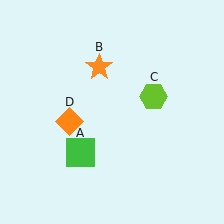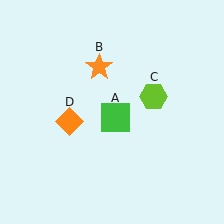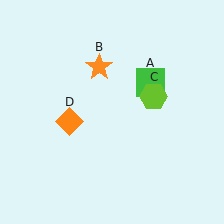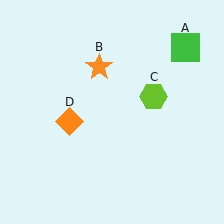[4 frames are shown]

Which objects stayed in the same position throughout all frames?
Orange star (object B) and lime hexagon (object C) and orange diamond (object D) remained stationary.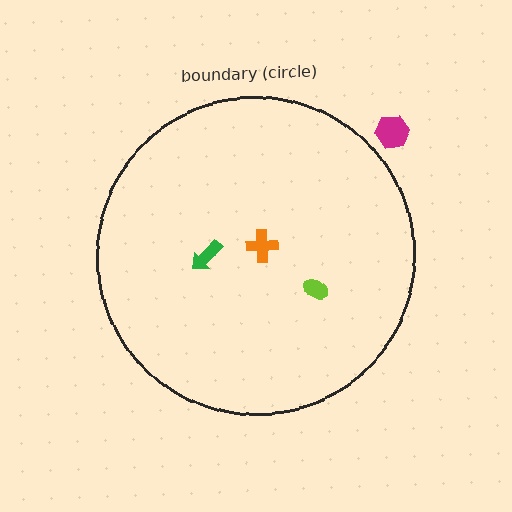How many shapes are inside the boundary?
3 inside, 1 outside.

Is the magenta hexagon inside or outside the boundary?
Outside.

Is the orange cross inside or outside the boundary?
Inside.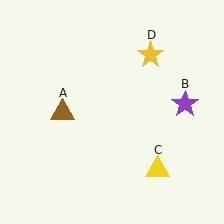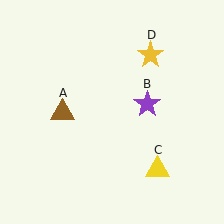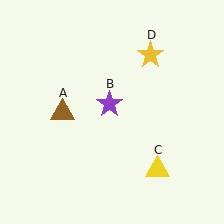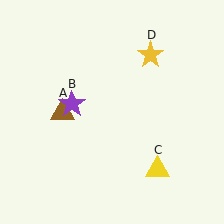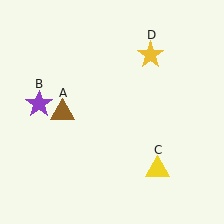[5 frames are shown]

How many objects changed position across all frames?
1 object changed position: purple star (object B).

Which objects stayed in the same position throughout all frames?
Brown triangle (object A) and yellow triangle (object C) and yellow star (object D) remained stationary.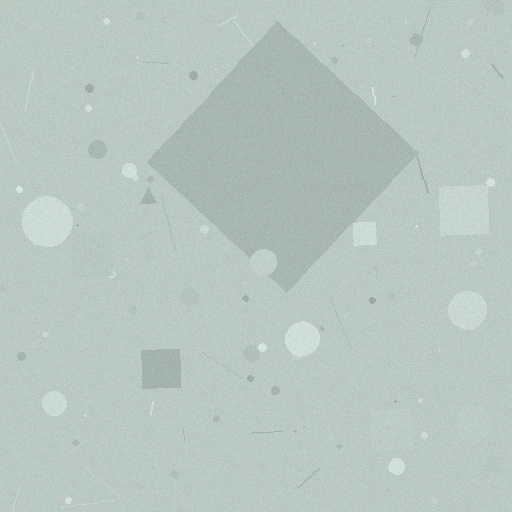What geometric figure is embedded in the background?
A diamond is embedded in the background.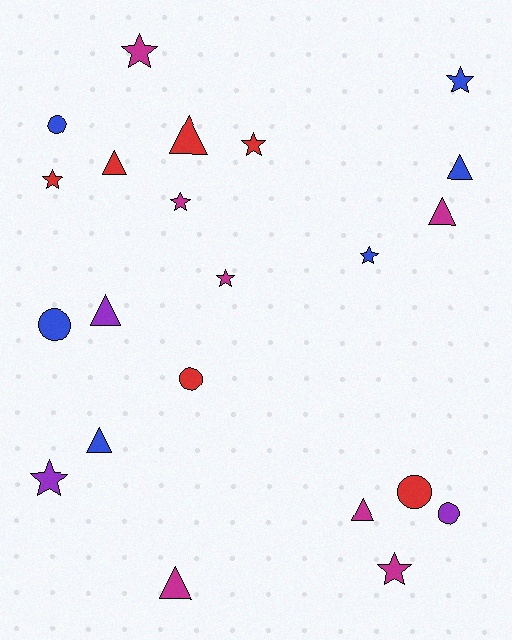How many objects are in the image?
There are 22 objects.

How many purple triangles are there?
There is 1 purple triangle.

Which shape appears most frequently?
Star, with 9 objects.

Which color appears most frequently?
Magenta, with 7 objects.